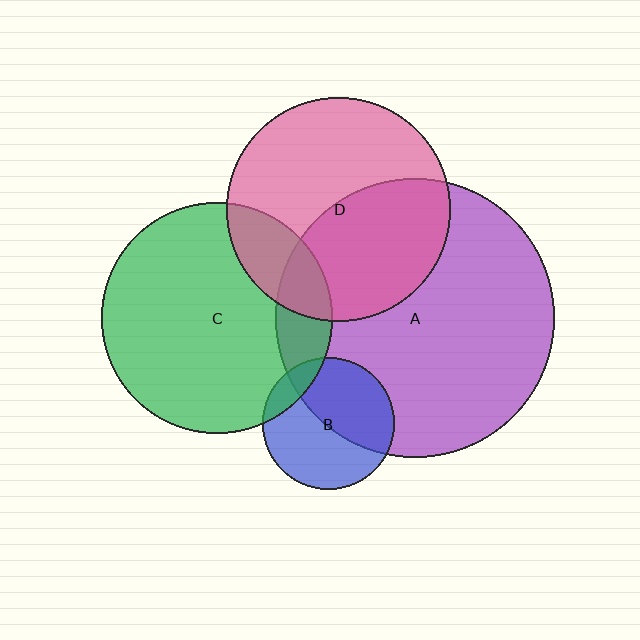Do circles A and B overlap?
Yes.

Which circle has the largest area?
Circle A (purple).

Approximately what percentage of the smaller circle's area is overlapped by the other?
Approximately 45%.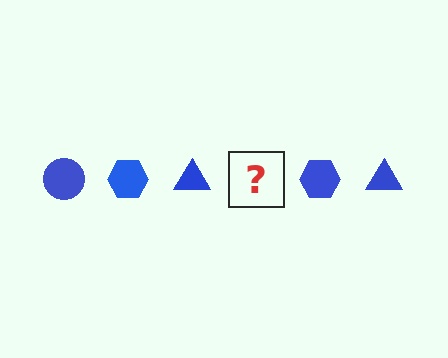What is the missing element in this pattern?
The missing element is a blue circle.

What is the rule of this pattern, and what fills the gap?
The rule is that the pattern cycles through circle, hexagon, triangle shapes in blue. The gap should be filled with a blue circle.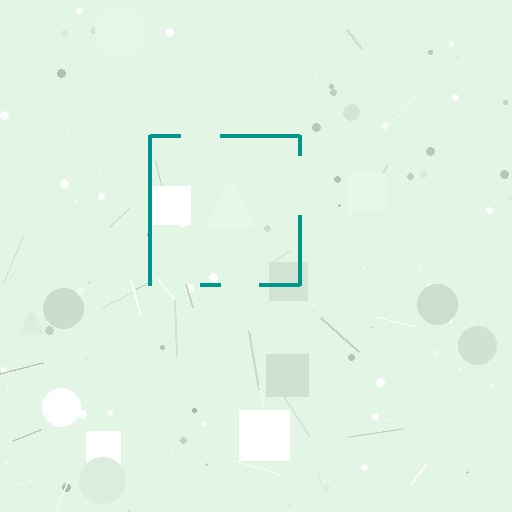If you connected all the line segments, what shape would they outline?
They would outline a square.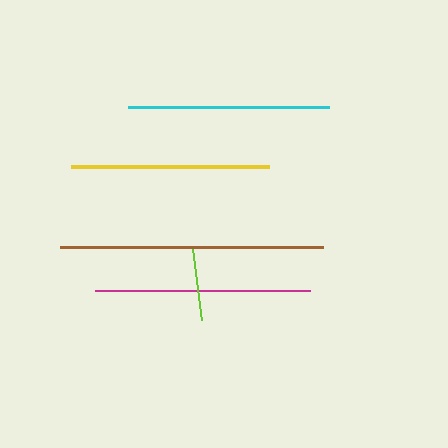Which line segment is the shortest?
The lime line is the shortest at approximately 71 pixels.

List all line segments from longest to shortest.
From longest to shortest: brown, magenta, cyan, yellow, lime.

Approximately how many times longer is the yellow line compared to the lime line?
The yellow line is approximately 2.8 times the length of the lime line.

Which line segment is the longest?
The brown line is the longest at approximately 263 pixels.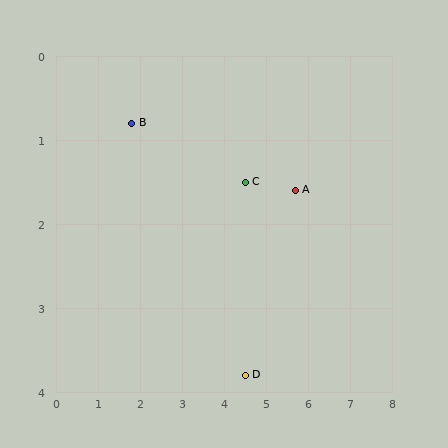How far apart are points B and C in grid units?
Points B and C are about 2.8 grid units apart.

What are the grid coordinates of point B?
Point B is at approximately (1.8, 0.8).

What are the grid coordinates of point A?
Point A is at approximately (5.7, 1.6).